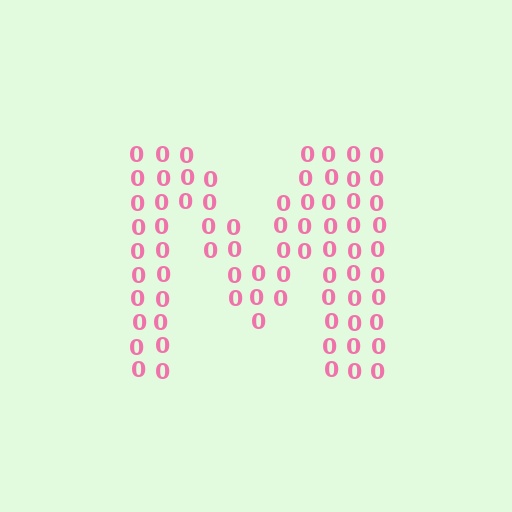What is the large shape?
The large shape is the letter M.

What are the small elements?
The small elements are digit 0's.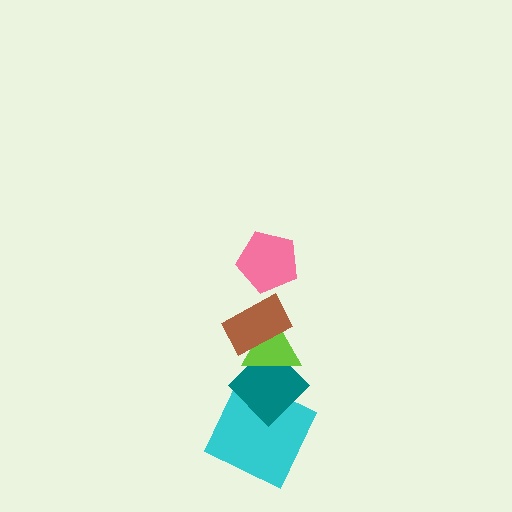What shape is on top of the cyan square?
The teal diamond is on top of the cyan square.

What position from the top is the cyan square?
The cyan square is 5th from the top.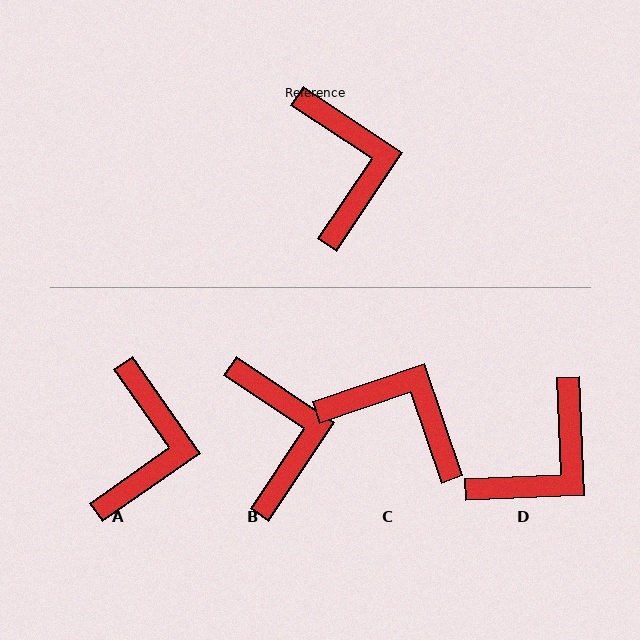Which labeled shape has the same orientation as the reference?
B.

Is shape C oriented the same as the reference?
No, it is off by about 53 degrees.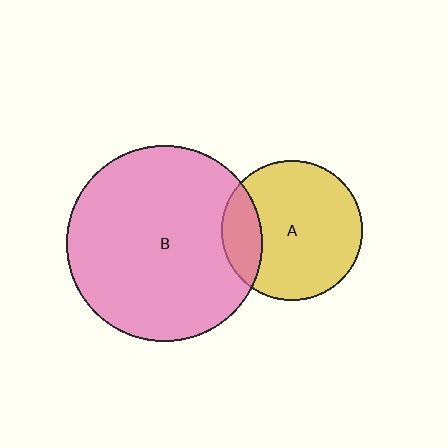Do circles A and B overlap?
Yes.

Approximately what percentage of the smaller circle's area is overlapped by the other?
Approximately 20%.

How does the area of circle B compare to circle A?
Approximately 1.9 times.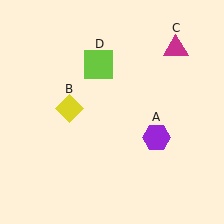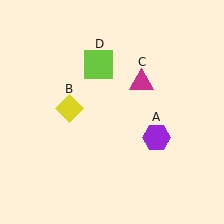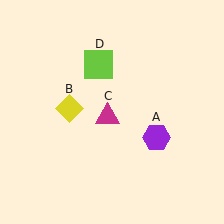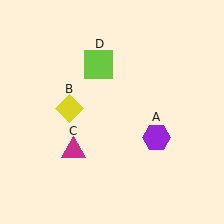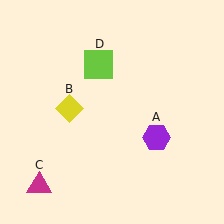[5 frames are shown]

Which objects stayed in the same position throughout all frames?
Purple hexagon (object A) and yellow diamond (object B) and lime square (object D) remained stationary.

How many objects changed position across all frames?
1 object changed position: magenta triangle (object C).